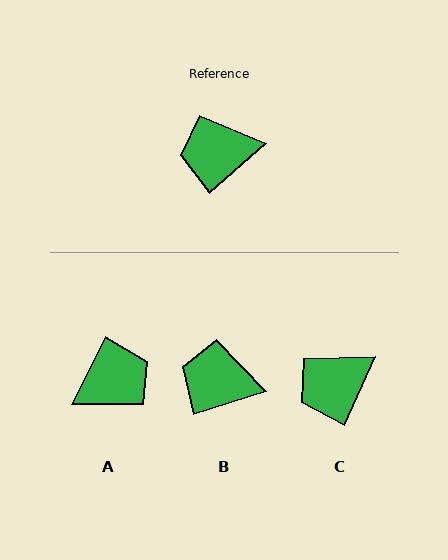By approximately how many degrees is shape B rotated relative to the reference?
Approximately 24 degrees clockwise.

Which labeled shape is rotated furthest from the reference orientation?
A, about 158 degrees away.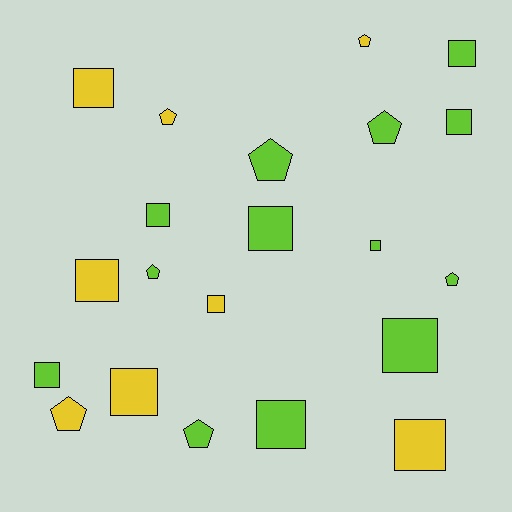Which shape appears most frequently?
Square, with 13 objects.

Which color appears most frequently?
Lime, with 13 objects.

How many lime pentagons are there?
There are 5 lime pentagons.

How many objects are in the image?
There are 21 objects.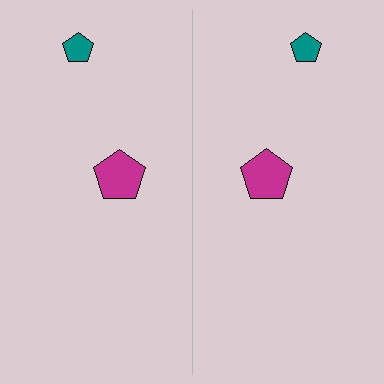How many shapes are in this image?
There are 4 shapes in this image.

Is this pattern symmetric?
Yes, this pattern has bilateral (reflection) symmetry.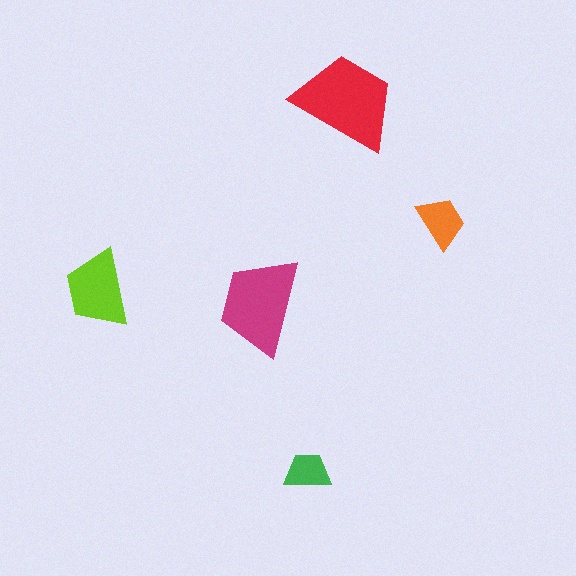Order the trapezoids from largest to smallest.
the red one, the magenta one, the lime one, the orange one, the green one.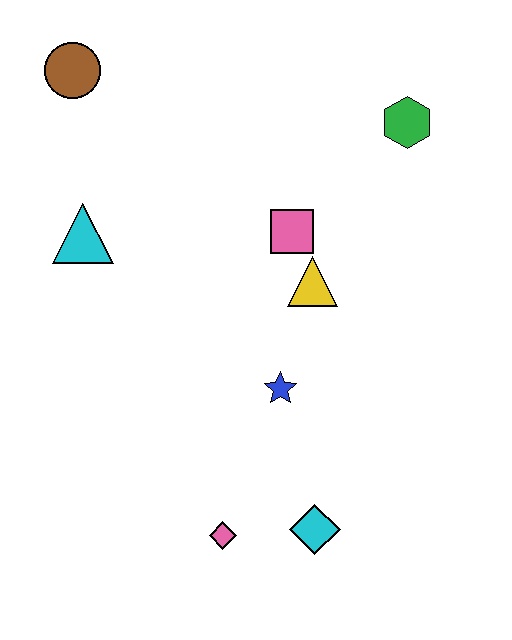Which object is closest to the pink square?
The yellow triangle is closest to the pink square.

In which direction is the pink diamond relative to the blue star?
The pink diamond is below the blue star.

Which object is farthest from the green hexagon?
The pink diamond is farthest from the green hexagon.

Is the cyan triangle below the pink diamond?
No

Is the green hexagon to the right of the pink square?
Yes